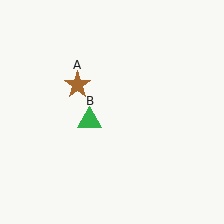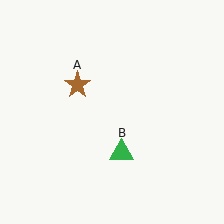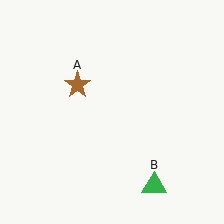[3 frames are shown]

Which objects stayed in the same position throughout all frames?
Brown star (object A) remained stationary.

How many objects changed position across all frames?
1 object changed position: green triangle (object B).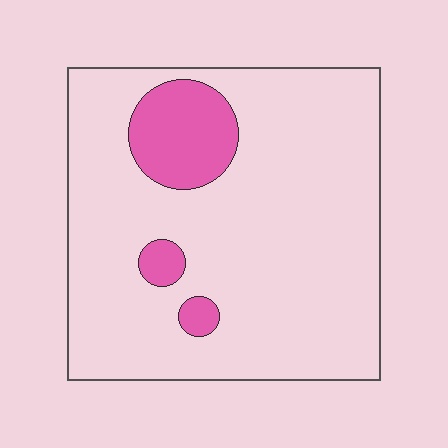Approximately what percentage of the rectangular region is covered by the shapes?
Approximately 15%.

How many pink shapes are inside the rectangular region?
3.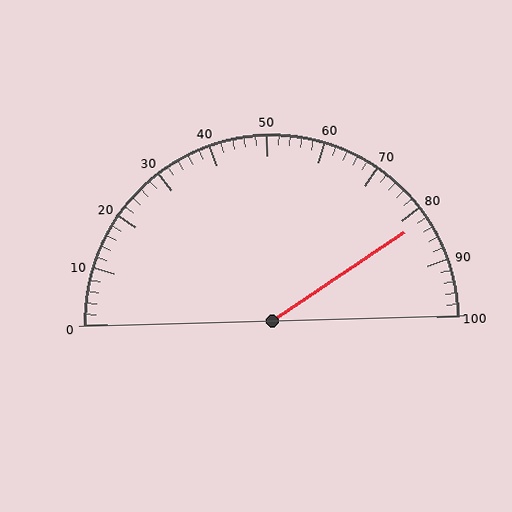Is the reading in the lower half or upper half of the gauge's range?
The reading is in the upper half of the range (0 to 100).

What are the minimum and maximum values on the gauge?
The gauge ranges from 0 to 100.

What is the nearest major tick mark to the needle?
The nearest major tick mark is 80.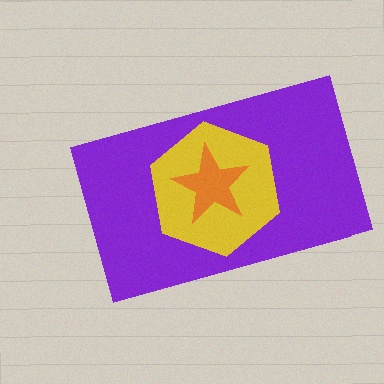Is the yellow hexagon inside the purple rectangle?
Yes.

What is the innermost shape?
The orange star.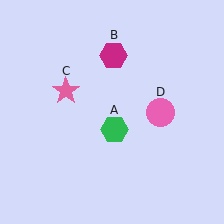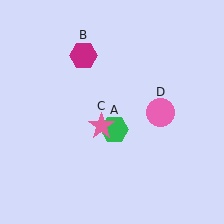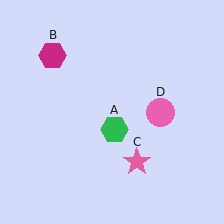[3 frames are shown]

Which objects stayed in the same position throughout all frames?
Green hexagon (object A) and pink circle (object D) remained stationary.